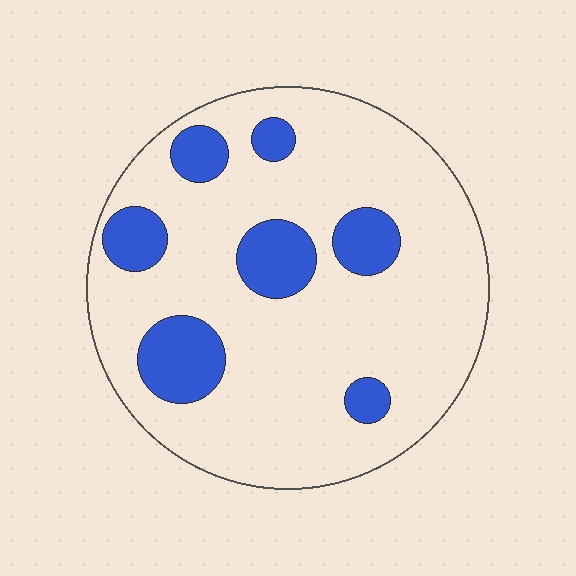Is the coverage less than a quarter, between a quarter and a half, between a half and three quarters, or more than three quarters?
Less than a quarter.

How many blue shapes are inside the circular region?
7.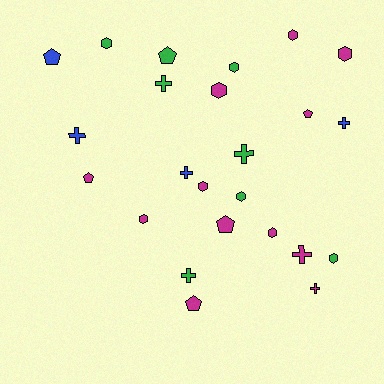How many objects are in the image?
There are 24 objects.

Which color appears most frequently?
Magenta, with 12 objects.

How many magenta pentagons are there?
There are 4 magenta pentagons.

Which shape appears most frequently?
Hexagon, with 10 objects.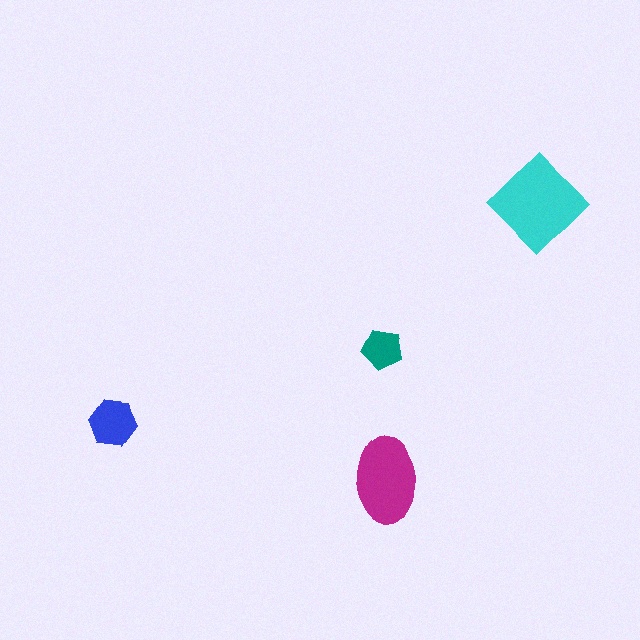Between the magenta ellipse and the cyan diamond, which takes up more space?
The cyan diamond.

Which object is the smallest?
The teal pentagon.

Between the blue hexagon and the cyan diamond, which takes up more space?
The cyan diamond.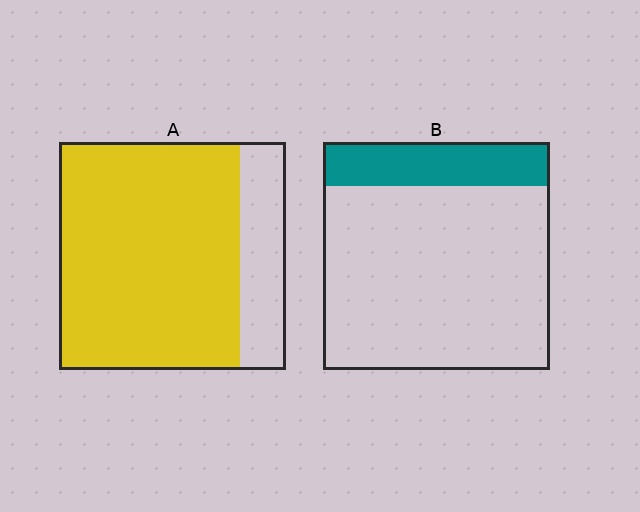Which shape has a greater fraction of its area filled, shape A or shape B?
Shape A.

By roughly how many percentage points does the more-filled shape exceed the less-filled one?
By roughly 60 percentage points (A over B).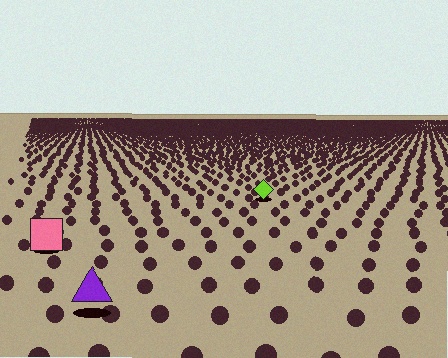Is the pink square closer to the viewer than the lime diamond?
Yes. The pink square is closer — you can tell from the texture gradient: the ground texture is coarser near it.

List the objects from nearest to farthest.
From nearest to farthest: the purple triangle, the pink square, the lime diamond.